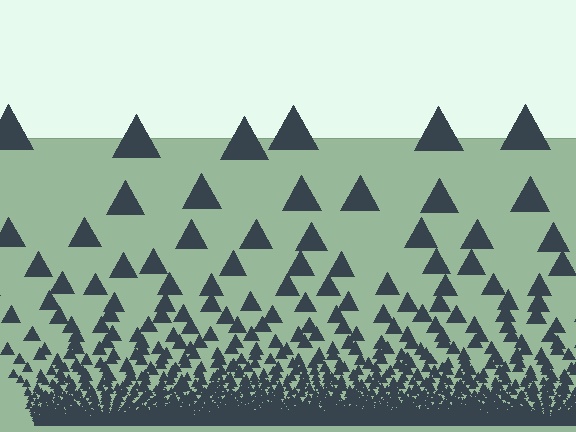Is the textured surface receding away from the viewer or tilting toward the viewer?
The surface appears to tilt toward the viewer. Texture elements get larger and sparser toward the top.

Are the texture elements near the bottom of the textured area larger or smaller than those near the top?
Smaller. The gradient is inverted — elements near the bottom are smaller and denser.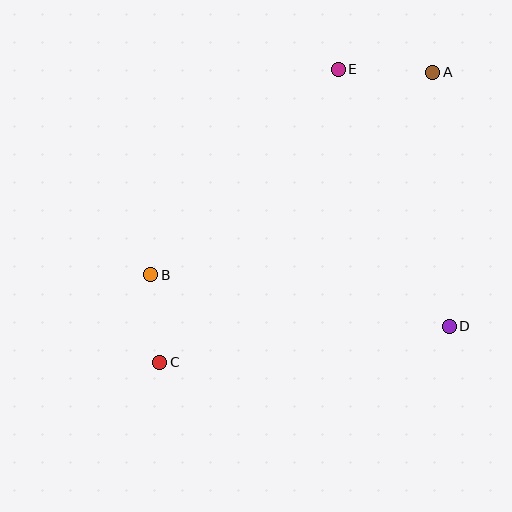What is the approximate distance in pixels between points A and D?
The distance between A and D is approximately 254 pixels.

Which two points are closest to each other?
Points B and C are closest to each other.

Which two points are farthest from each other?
Points A and C are farthest from each other.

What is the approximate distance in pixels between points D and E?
The distance between D and E is approximately 280 pixels.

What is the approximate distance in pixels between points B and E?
The distance between B and E is approximately 278 pixels.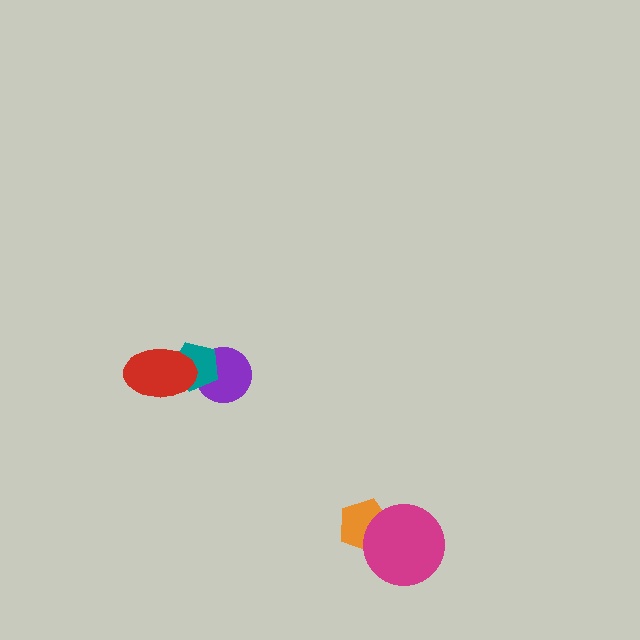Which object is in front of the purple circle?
The teal pentagon is in front of the purple circle.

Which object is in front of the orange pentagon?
The magenta circle is in front of the orange pentagon.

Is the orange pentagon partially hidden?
Yes, it is partially covered by another shape.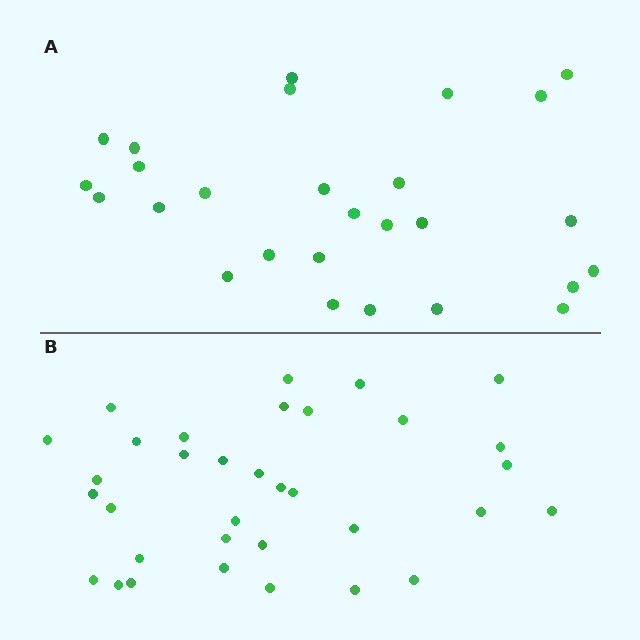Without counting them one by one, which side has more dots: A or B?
Region B (the bottom region) has more dots.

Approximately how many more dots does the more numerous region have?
Region B has roughly 8 or so more dots than region A.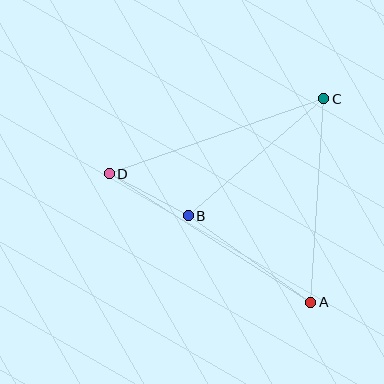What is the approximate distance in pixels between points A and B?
The distance between A and B is approximately 150 pixels.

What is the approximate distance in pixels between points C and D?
The distance between C and D is approximately 227 pixels.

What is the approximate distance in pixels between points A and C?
The distance between A and C is approximately 204 pixels.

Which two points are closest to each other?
Points B and D are closest to each other.